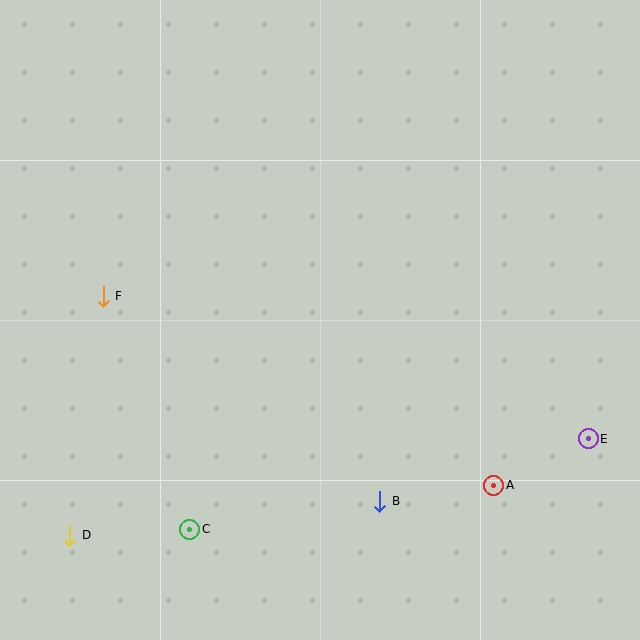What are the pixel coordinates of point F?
Point F is at (103, 296).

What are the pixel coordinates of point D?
Point D is at (70, 535).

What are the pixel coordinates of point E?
Point E is at (588, 439).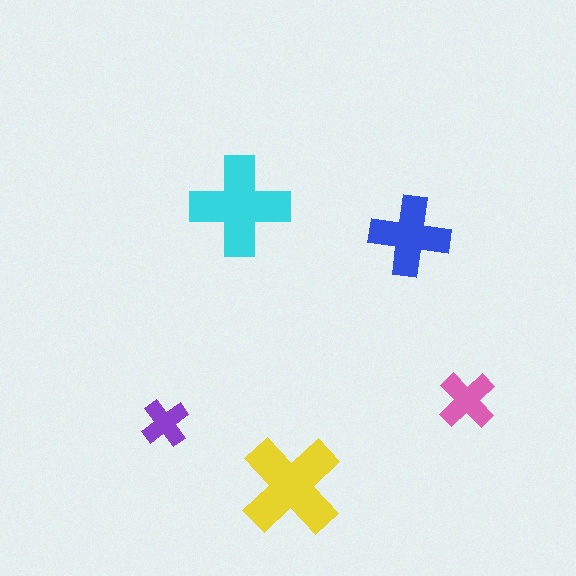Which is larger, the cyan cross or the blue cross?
The cyan one.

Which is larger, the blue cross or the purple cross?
The blue one.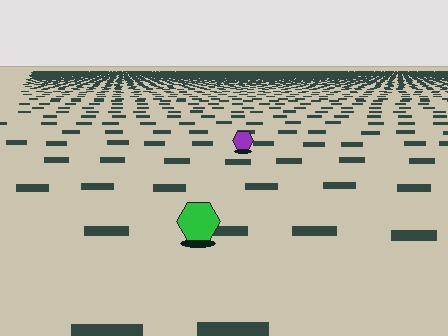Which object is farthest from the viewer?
The purple hexagon is farthest from the viewer. It appears smaller and the ground texture around it is denser.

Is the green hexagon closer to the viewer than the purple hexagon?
Yes. The green hexagon is closer — you can tell from the texture gradient: the ground texture is coarser near it.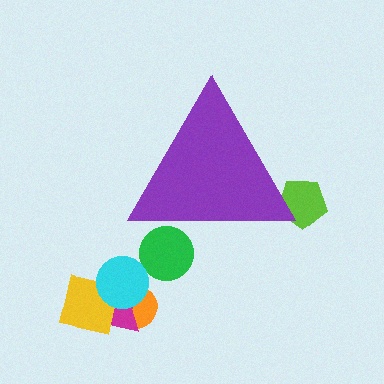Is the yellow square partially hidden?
No, the yellow square is fully visible.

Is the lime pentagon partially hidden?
Yes, the lime pentagon is partially hidden behind the purple triangle.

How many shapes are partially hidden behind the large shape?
2 shapes are partially hidden.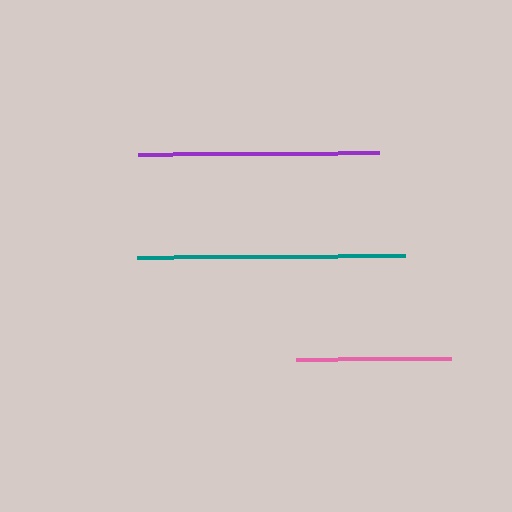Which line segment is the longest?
The teal line is the longest at approximately 268 pixels.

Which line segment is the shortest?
The pink line is the shortest at approximately 156 pixels.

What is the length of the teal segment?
The teal segment is approximately 268 pixels long.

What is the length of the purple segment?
The purple segment is approximately 241 pixels long.